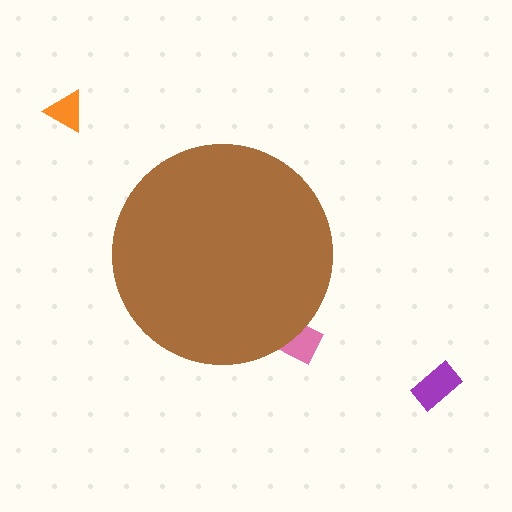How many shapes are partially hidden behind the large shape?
1 shape is partially hidden.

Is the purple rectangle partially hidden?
No, the purple rectangle is fully visible.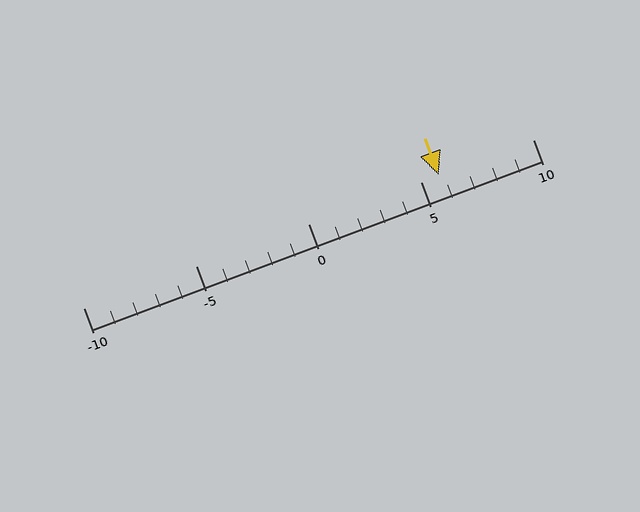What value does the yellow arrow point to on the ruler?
The yellow arrow points to approximately 6.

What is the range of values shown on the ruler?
The ruler shows values from -10 to 10.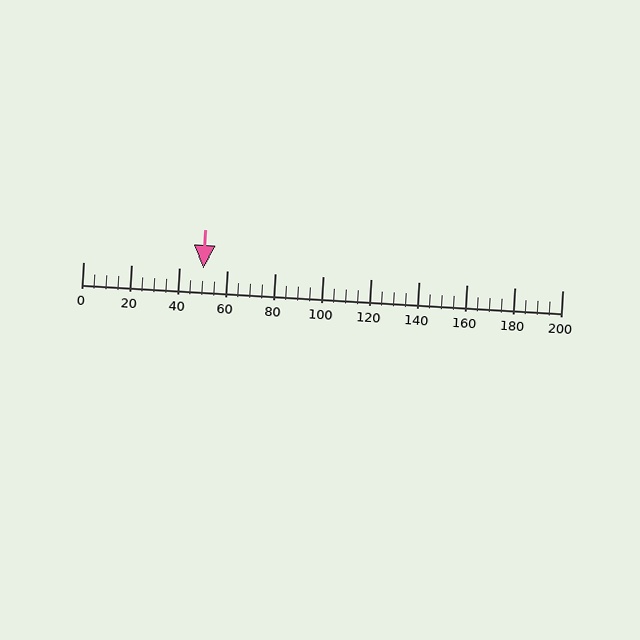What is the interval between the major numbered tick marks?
The major tick marks are spaced 20 units apart.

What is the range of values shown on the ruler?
The ruler shows values from 0 to 200.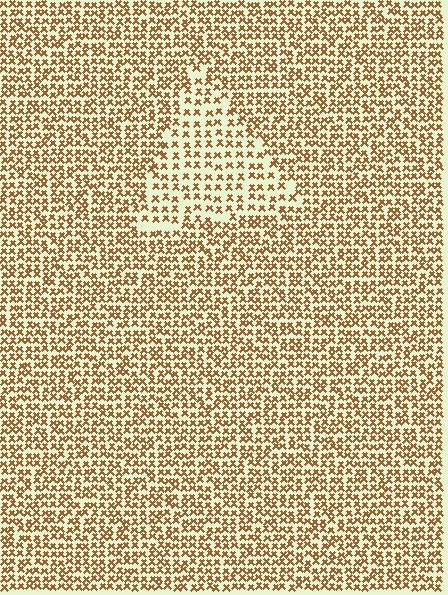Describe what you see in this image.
The image contains small brown elements arranged at two different densities. A triangle-shaped region is visible where the elements are less densely packed than the surrounding area.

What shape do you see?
I see a triangle.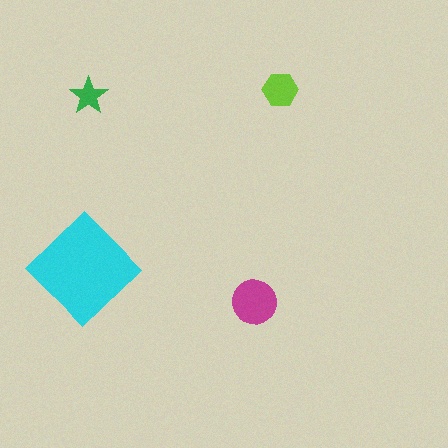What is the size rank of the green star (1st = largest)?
4th.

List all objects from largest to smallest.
The cyan diamond, the magenta circle, the lime hexagon, the green star.